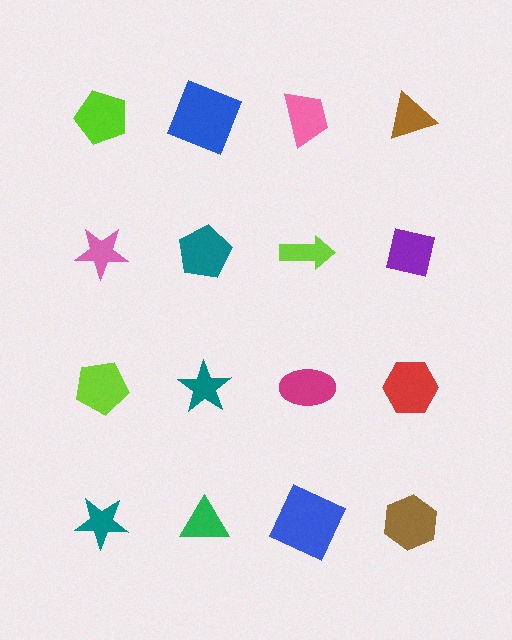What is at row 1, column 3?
A pink trapezoid.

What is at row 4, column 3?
A blue square.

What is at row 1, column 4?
A brown triangle.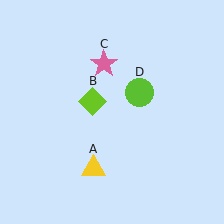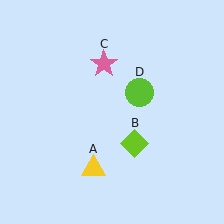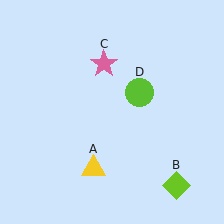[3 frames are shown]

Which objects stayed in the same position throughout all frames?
Yellow triangle (object A) and pink star (object C) and lime circle (object D) remained stationary.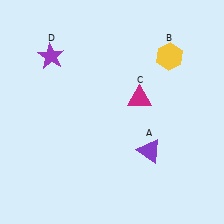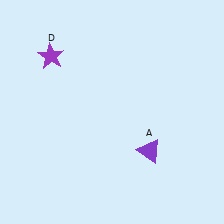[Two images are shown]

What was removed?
The magenta triangle (C), the yellow hexagon (B) were removed in Image 2.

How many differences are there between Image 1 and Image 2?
There are 2 differences between the two images.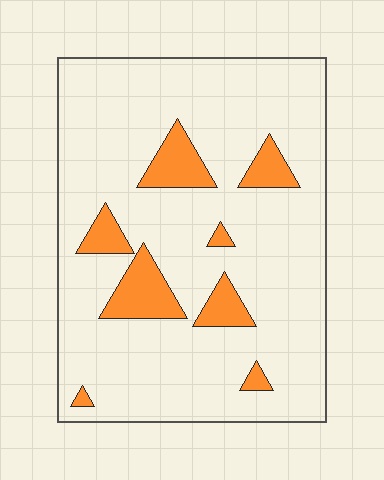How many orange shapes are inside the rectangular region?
8.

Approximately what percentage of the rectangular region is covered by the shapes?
Approximately 15%.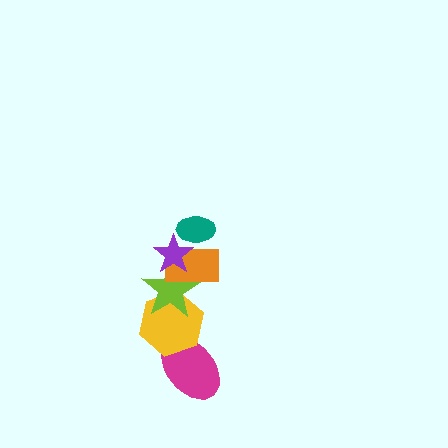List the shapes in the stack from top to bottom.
From top to bottom: the teal ellipse, the purple star, the orange rectangle, the lime star, the yellow hexagon, the magenta ellipse.